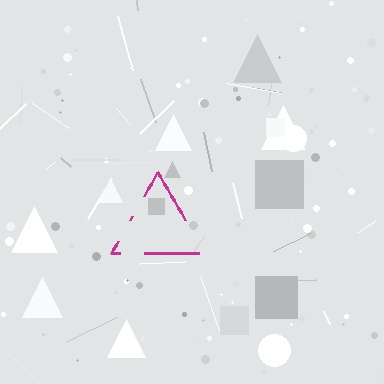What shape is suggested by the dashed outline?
The dashed outline suggests a triangle.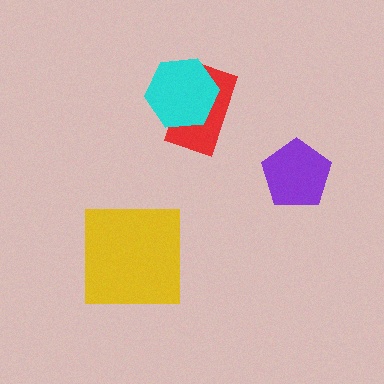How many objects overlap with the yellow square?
0 objects overlap with the yellow square.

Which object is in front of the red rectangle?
The cyan hexagon is in front of the red rectangle.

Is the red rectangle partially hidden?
Yes, it is partially covered by another shape.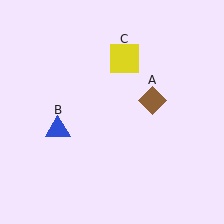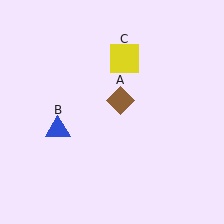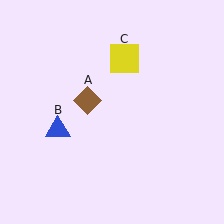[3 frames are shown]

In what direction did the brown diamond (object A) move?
The brown diamond (object A) moved left.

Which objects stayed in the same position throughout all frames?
Blue triangle (object B) and yellow square (object C) remained stationary.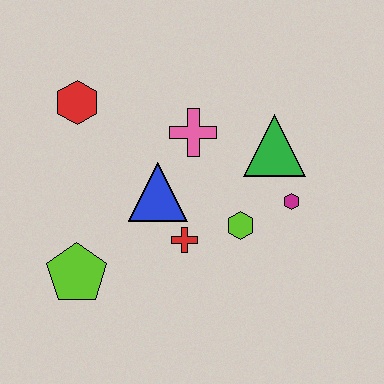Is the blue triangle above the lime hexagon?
Yes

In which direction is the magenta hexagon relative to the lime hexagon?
The magenta hexagon is to the right of the lime hexagon.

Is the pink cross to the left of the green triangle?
Yes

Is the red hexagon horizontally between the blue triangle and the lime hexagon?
No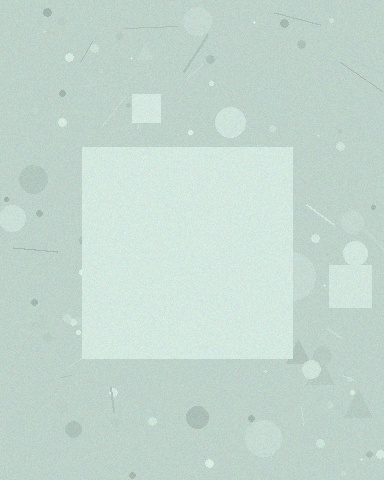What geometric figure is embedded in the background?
A square is embedded in the background.